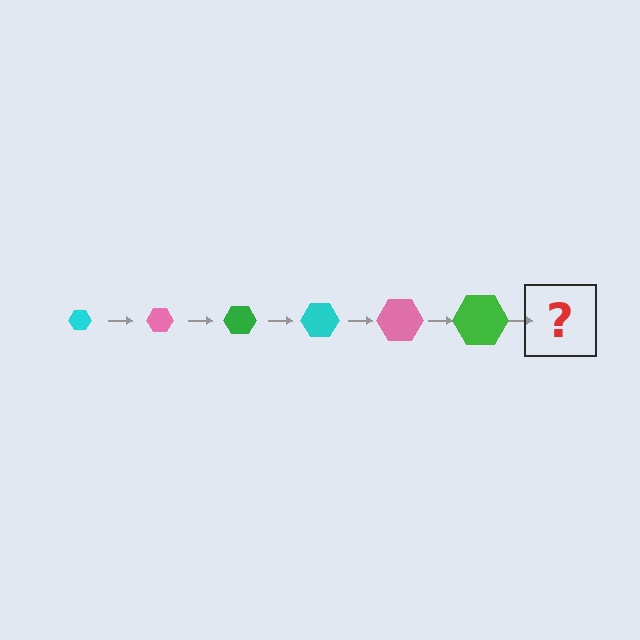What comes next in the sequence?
The next element should be a cyan hexagon, larger than the previous one.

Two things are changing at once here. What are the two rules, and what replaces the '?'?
The two rules are that the hexagon grows larger each step and the color cycles through cyan, pink, and green. The '?' should be a cyan hexagon, larger than the previous one.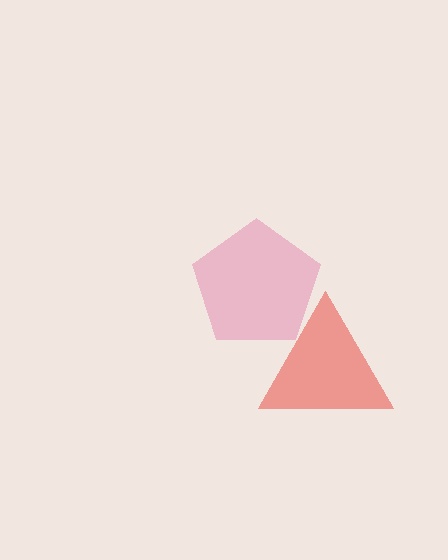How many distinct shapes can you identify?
There are 2 distinct shapes: a red triangle, a pink pentagon.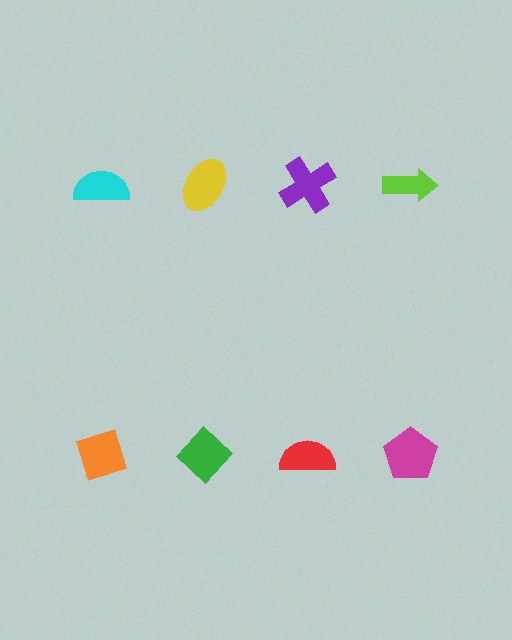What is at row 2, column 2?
A green diamond.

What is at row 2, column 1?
An orange diamond.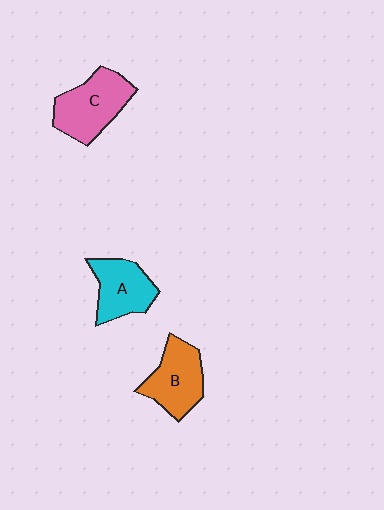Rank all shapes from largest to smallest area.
From largest to smallest: C (pink), B (orange), A (cyan).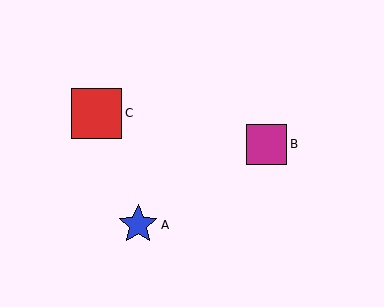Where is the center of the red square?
The center of the red square is at (97, 113).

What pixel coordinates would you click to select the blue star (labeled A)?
Click at (138, 225) to select the blue star A.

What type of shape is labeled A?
Shape A is a blue star.